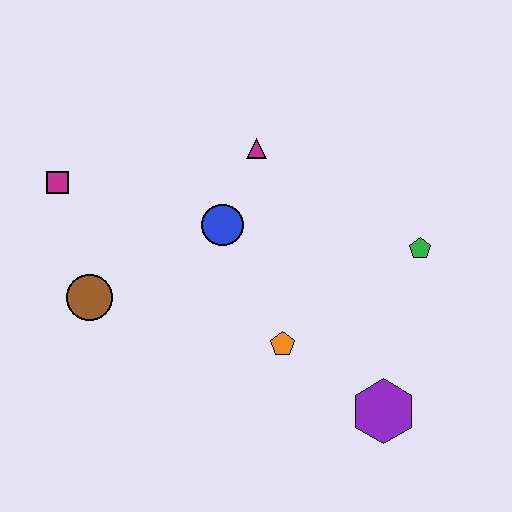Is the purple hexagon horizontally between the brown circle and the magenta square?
No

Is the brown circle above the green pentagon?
No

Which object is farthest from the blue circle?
The purple hexagon is farthest from the blue circle.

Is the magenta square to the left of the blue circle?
Yes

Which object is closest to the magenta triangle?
The blue circle is closest to the magenta triangle.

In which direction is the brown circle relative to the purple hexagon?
The brown circle is to the left of the purple hexagon.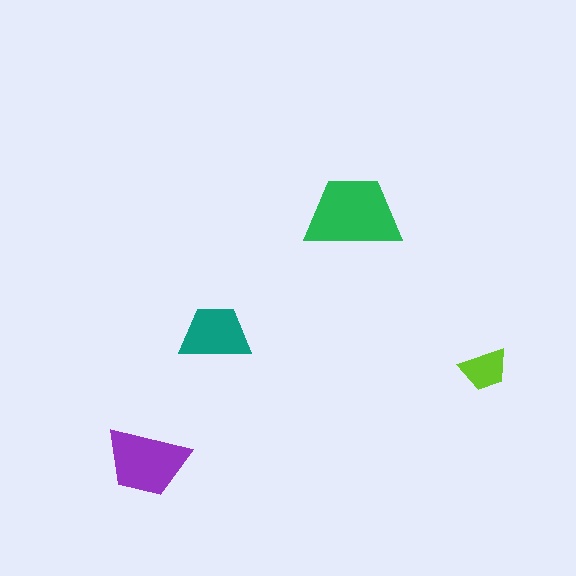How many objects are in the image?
There are 4 objects in the image.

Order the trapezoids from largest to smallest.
the green one, the purple one, the teal one, the lime one.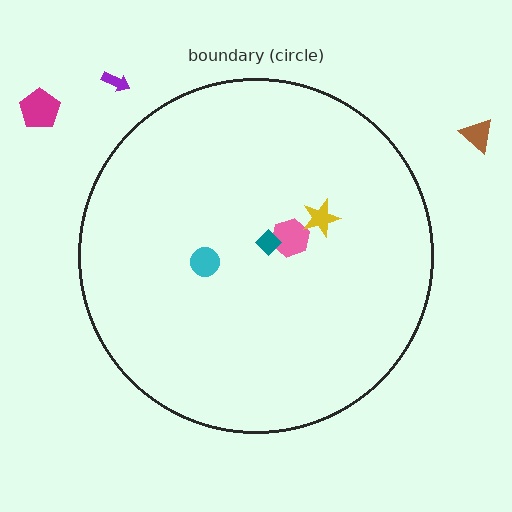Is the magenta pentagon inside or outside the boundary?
Outside.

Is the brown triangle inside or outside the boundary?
Outside.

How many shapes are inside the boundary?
4 inside, 3 outside.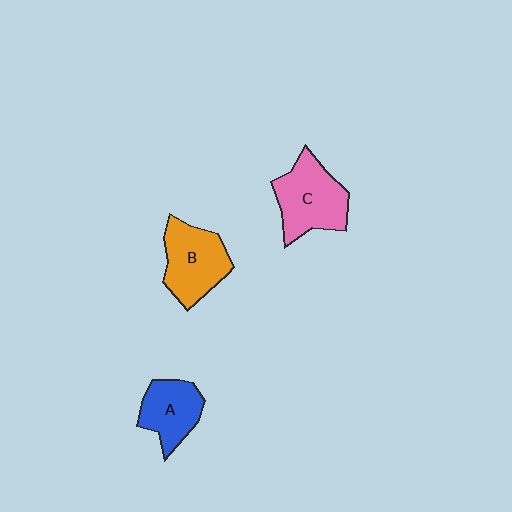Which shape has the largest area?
Shape C (pink).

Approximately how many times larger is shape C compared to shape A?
Approximately 1.4 times.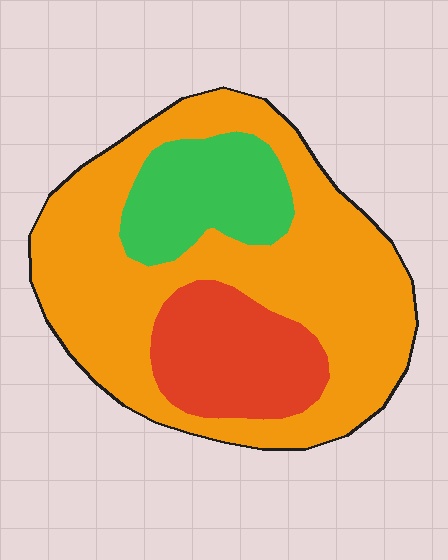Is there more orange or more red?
Orange.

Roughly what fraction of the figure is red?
Red takes up between a sixth and a third of the figure.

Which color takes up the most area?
Orange, at roughly 65%.